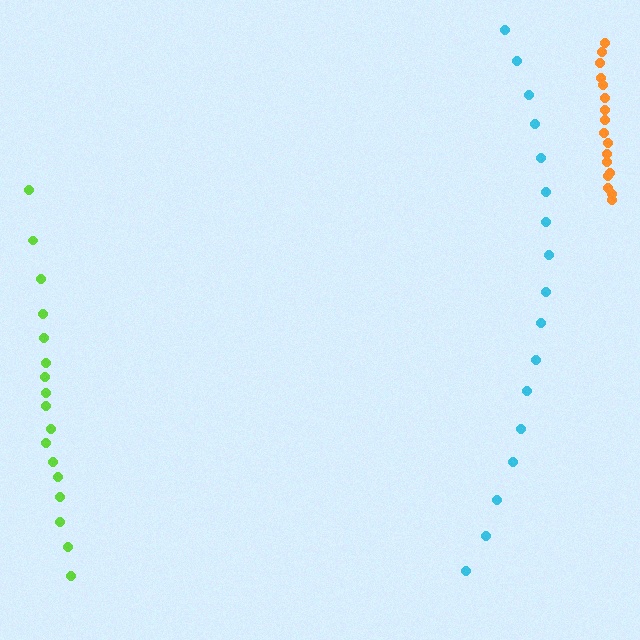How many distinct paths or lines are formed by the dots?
There are 3 distinct paths.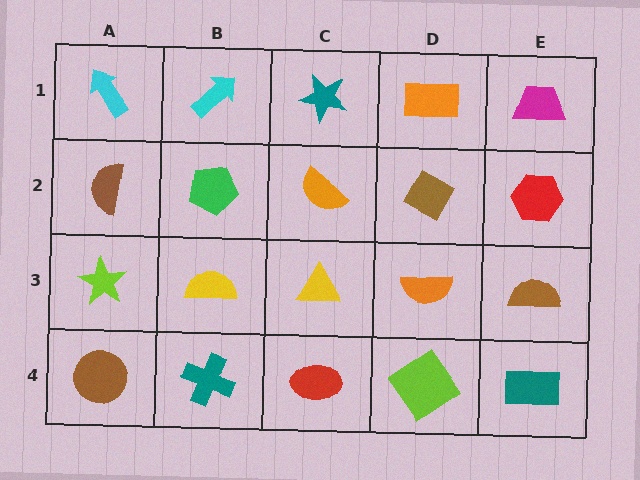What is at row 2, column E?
A red hexagon.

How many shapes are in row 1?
5 shapes.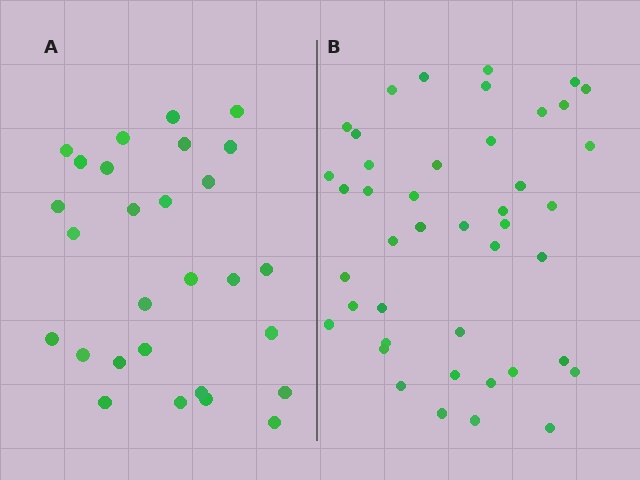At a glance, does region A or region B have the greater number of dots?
Region B (the right region) has more dots.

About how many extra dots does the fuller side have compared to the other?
Region B has approximately 15 more dots than region A.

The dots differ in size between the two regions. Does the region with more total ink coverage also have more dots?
No. Region A has more total ink coverage because its dots are larger, but region B actually contains more individual dots. Total area can be misleading — the number of items is what matters here.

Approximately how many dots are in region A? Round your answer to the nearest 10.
About 30 dots. (The exact count is 28, which rounds to 30.)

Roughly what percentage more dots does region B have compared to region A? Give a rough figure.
About 55% more.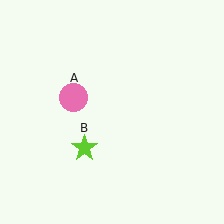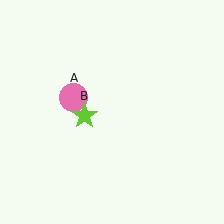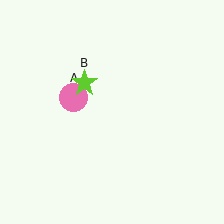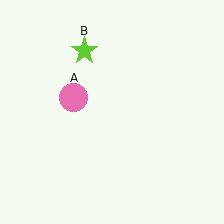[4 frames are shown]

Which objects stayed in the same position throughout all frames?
Pink circle (object A) remained stationary.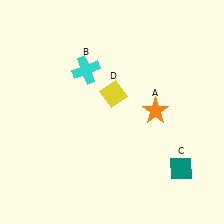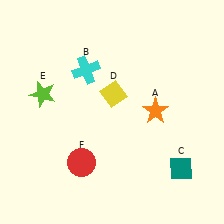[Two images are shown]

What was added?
A lime star (E), a red circle (F) were added in Image 2.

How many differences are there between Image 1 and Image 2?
There are 2 differences between the two images.